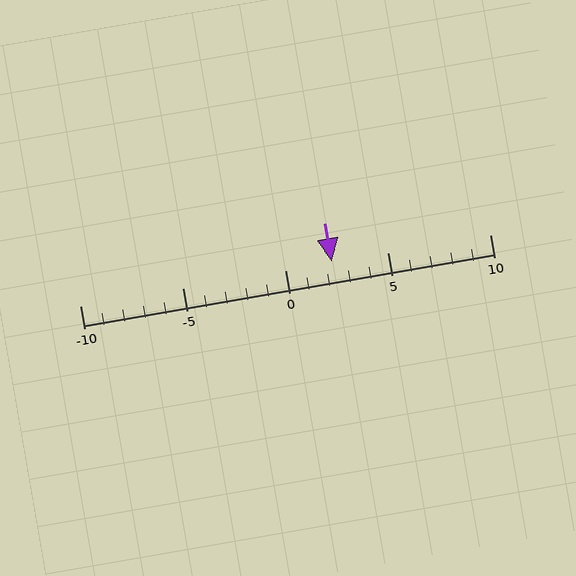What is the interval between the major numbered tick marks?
The major tick marks are spaced 5 units apart.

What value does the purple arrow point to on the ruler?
The purple arrow points to approximately 2.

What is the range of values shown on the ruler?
The ruler shows values from -10 to 10.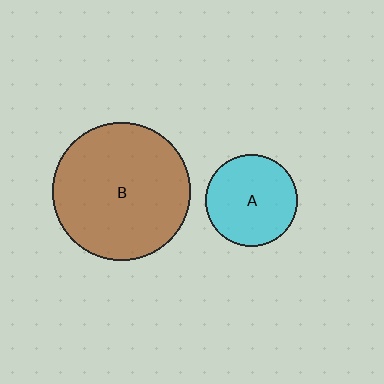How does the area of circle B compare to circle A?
Approximately 2.2 times.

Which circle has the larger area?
Circle B (brown).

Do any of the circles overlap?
No, none of the circles overlap.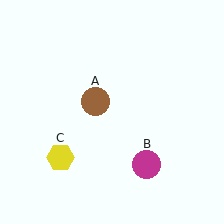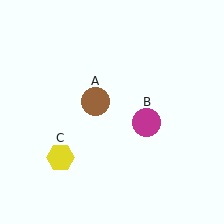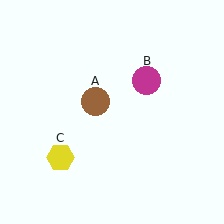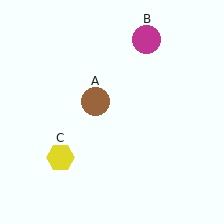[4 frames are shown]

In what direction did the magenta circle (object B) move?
The magenta circle (object B) moved up.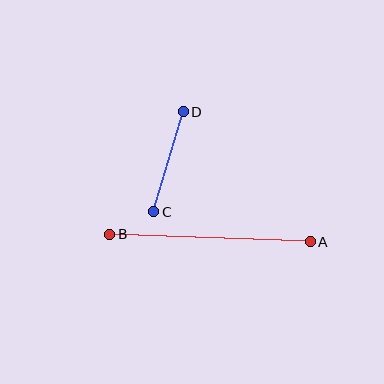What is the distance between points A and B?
The distance is approximately 201 pixels.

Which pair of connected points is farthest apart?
Points A and B are farthest apart.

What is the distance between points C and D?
The distance is approximately 104 pixels.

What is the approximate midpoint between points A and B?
The midpoint is at approximately (210, 238) pixels.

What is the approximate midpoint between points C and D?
The midpoint is at approximately (169, 162) pixels.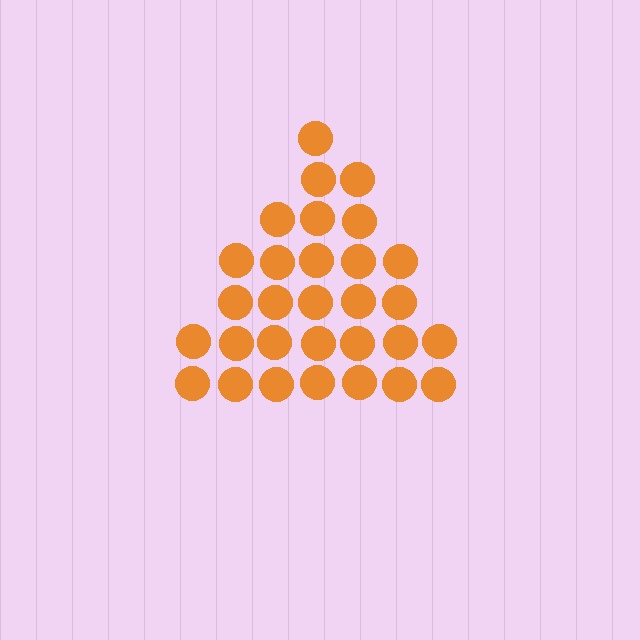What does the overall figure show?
The overall figure shows a triangle.